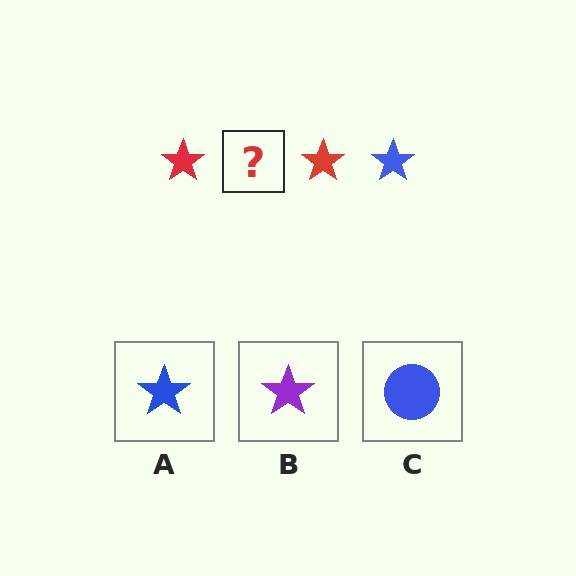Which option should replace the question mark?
Option A.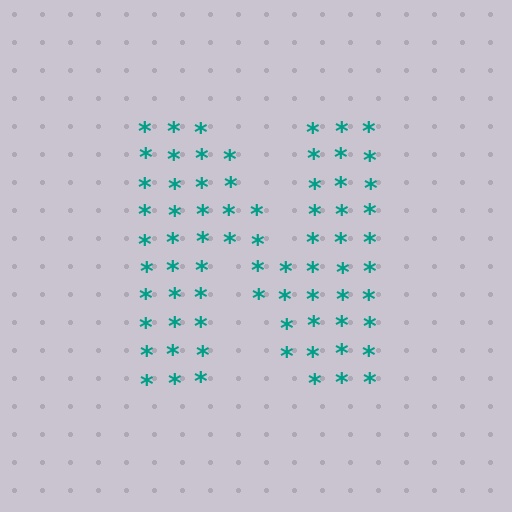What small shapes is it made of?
It is made of small asterisks.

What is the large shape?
The large shape is the letter N.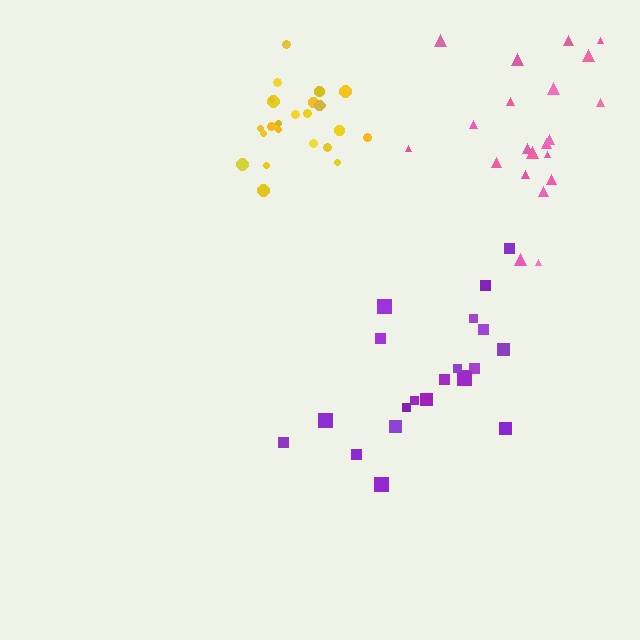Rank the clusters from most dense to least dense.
yellow, purple, pink.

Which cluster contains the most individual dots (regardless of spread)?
Yellow (24).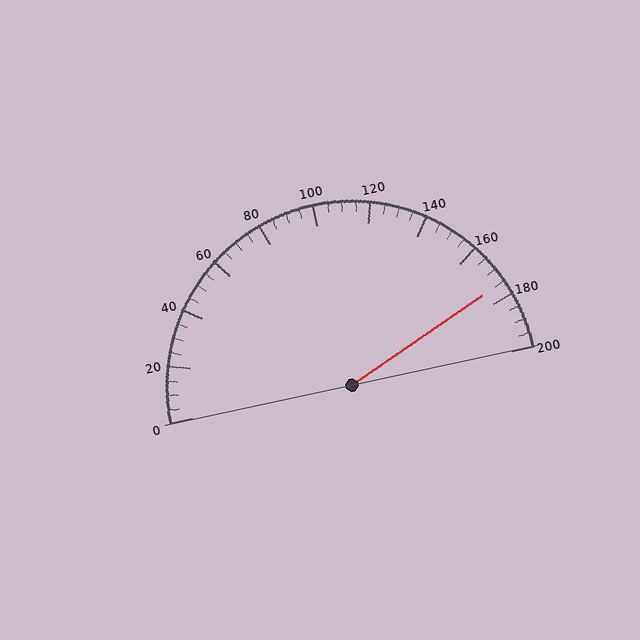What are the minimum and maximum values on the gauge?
The gauge ranges from 0 to 200.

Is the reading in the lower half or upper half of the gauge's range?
The reading is in the upper half of the range (0 to 200).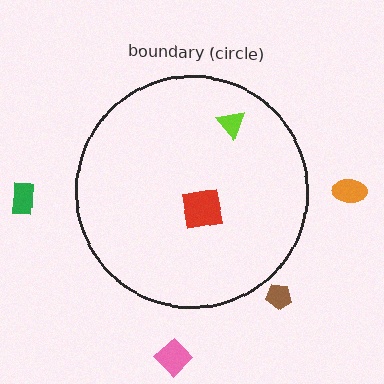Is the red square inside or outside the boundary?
Inside.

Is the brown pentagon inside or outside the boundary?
Outside.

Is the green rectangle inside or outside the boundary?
Outside.